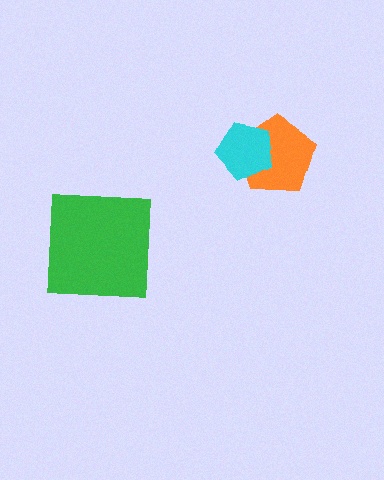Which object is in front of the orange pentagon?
The cyan pentagon is in front of the orange pentagon.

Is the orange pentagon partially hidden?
Yes, it is partially covered by another shape.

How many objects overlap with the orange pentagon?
1 object overlaps with the orange pentagon.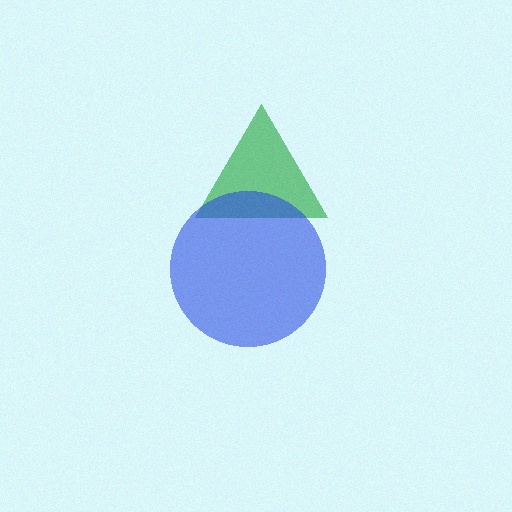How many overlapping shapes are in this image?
There are 2 overlapping shapes in the image.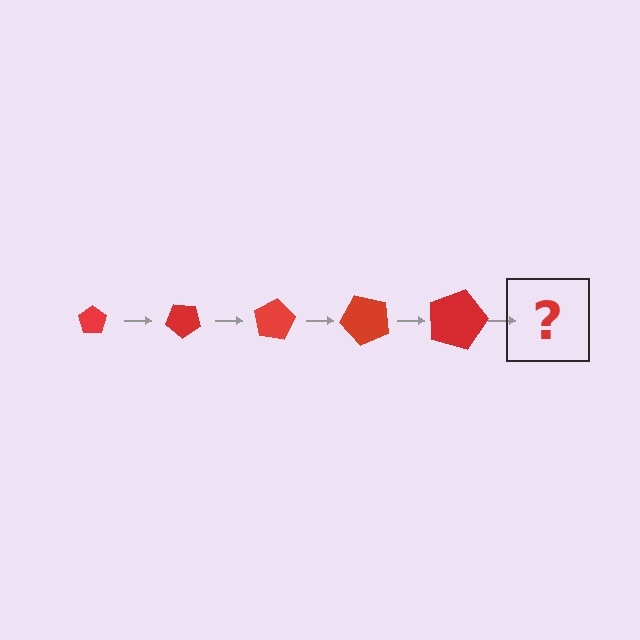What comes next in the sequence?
The next element should be a pentagon, larger than the previous one and rotated 200 degrees from the start.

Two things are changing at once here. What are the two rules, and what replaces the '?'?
The two rules are that the pentagon grows larger each step and it rotates 40 degrees each step. The '?' should be a pentagon, larger than the previous one and rotated 200 degrees from the start.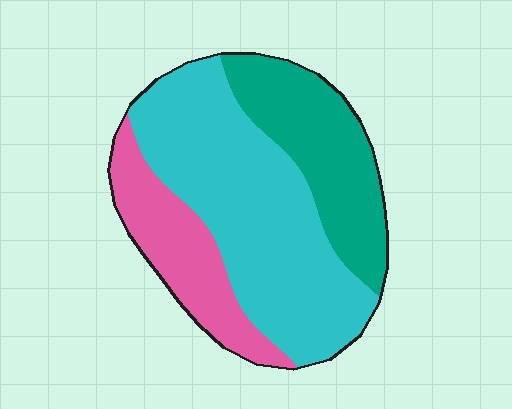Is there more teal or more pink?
Teal.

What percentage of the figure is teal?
Teal takes up about one quarter (1/4) of the figure.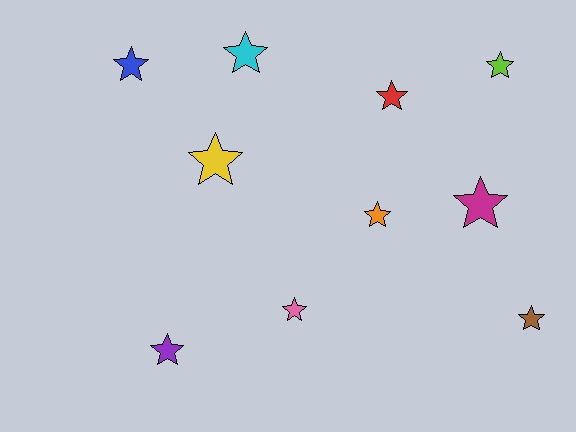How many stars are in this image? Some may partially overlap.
There are 10 stars.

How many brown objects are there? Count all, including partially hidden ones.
There is 1 brown object.